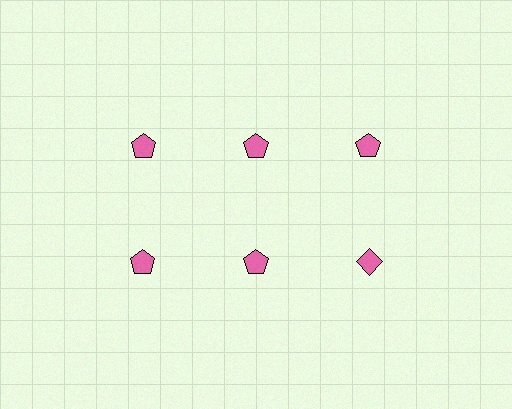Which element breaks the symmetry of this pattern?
The pink diamond in the second row, center column breaks the symmetry. All other shapes are pink pentagons.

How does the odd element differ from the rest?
It has a different shape: diamond instead of pentagon.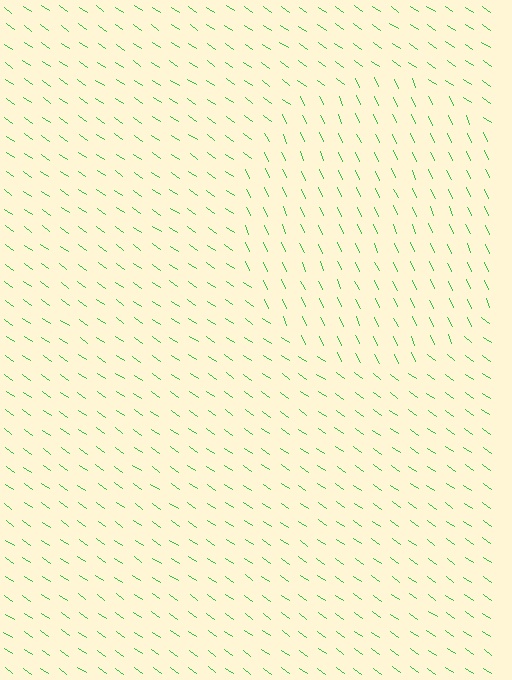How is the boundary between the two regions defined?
The boundary is defined purely by a change in line orientation (approximately 31 degrees difference). All lines are the same color and thickness.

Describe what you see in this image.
The image is filled with small green line segments. A circle region in the image has lines oriented differently from the surrounding lines, creating a visible texture boundary.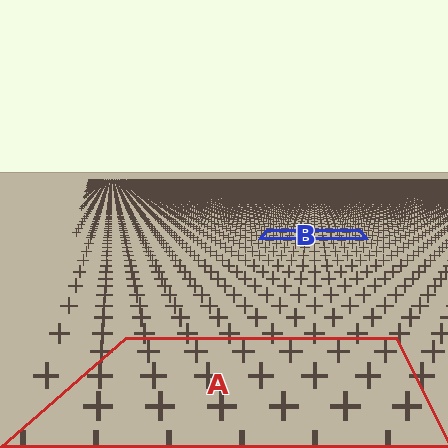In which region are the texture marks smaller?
The texture marks are smaller in region B, because it is farther away.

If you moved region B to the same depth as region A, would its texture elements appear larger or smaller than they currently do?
They would appear larger. At a closer depth, the same texture elements are projected at a bigger on-screen size.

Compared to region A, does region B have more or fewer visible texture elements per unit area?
Region B has more texture elements per unit area — they are packed more densely because it is farther away.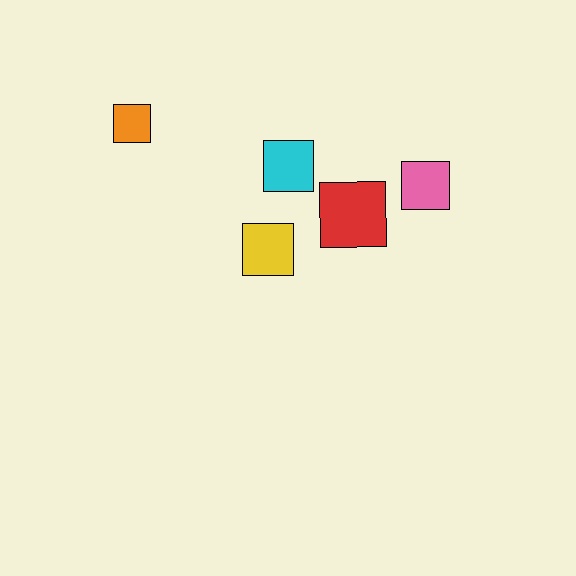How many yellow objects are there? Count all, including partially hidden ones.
There is 1 yellow object.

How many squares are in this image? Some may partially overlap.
There are 5 squares.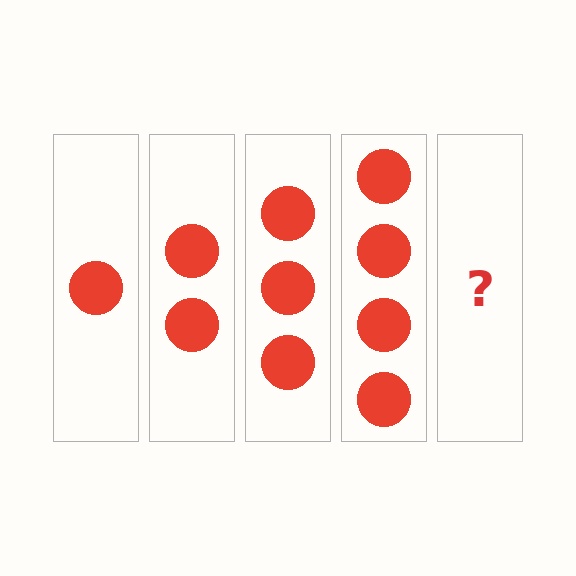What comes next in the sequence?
The next element should be 5 circles.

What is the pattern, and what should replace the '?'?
The pattern is that each step adds one more circle. The '?' should be 5 circles.